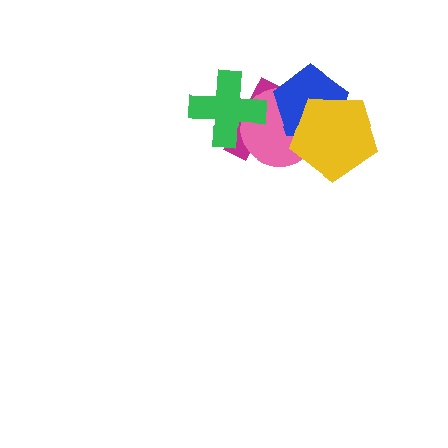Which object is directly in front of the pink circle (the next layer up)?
The blue pentagon is directly in front of the pink circle.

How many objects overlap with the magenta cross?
3 objects overlap with the magenta cross.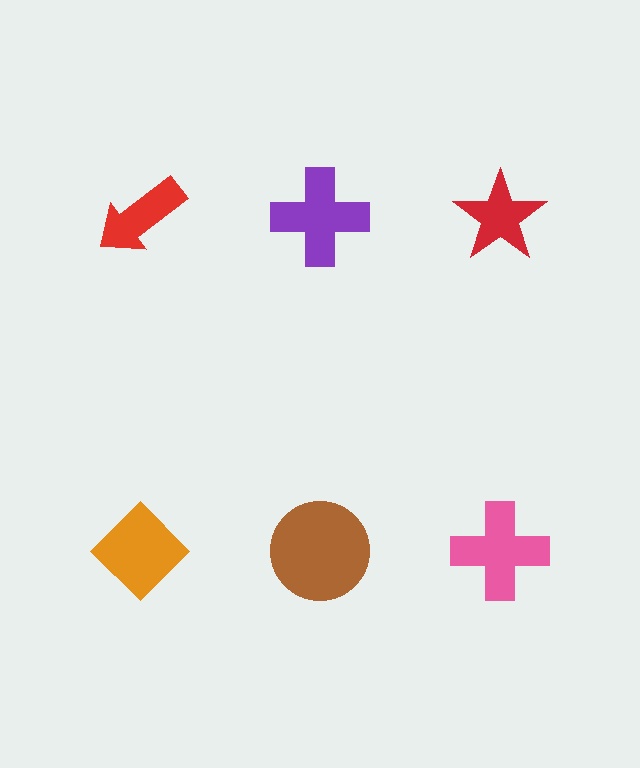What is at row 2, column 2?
A brown circle.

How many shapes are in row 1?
3 shapes.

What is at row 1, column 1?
A red arrow.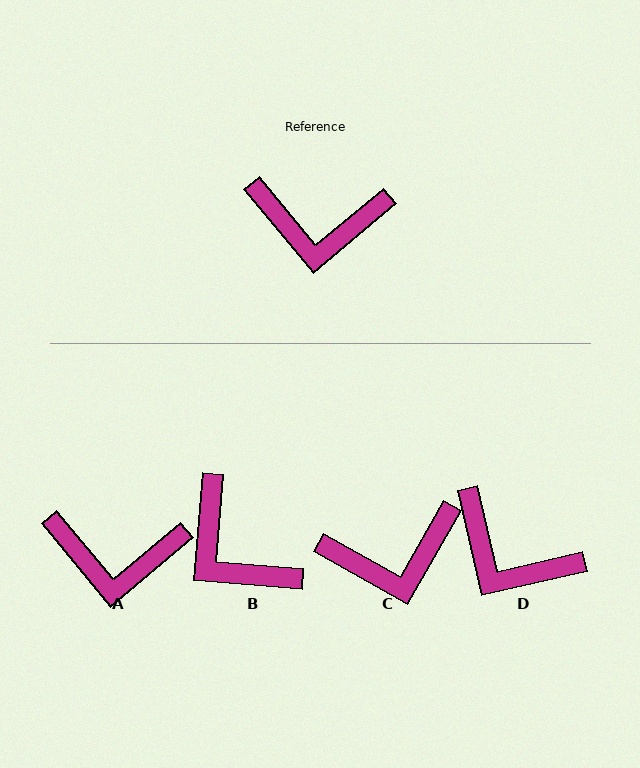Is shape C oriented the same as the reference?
No, it is off by about 21 degrees.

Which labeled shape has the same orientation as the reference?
A.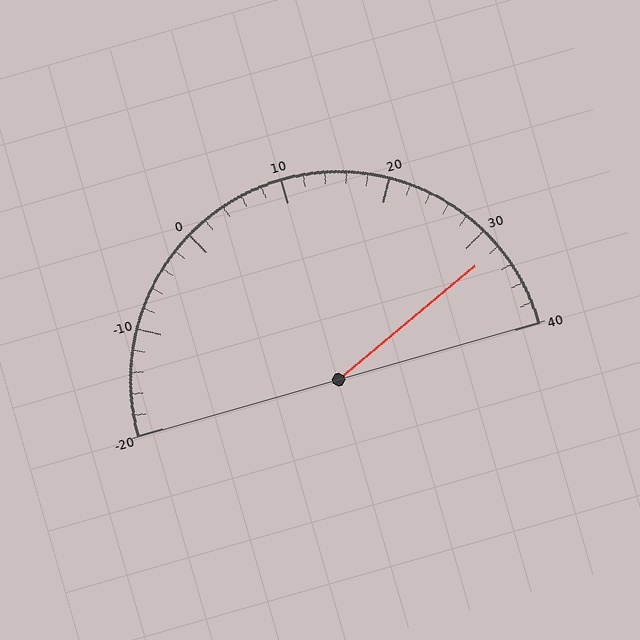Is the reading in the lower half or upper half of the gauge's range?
The reading is in the upper half of the range (-20 to 40).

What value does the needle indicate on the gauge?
The needle indicates approximately 32.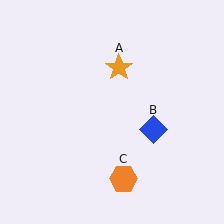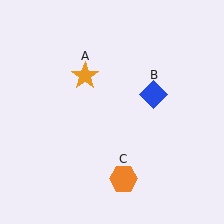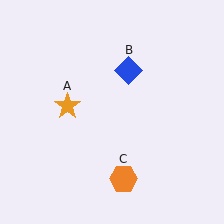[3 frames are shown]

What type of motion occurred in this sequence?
The orange star (object A), blue diamond (object B) rotated counterclockwise around the center of the scene.